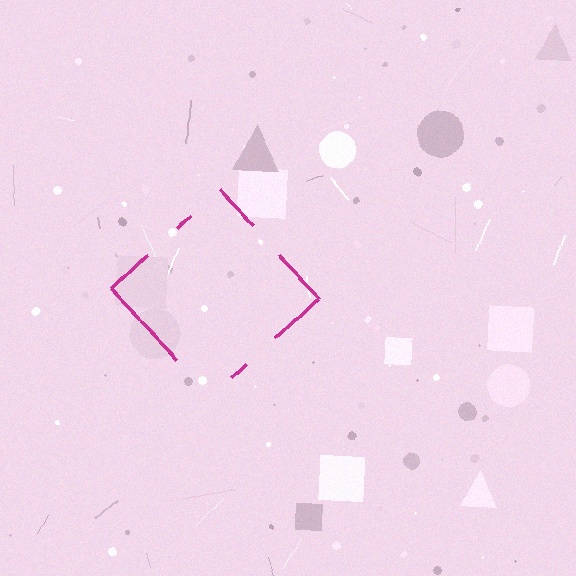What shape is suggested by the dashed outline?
The dashed outline suggests a diamond.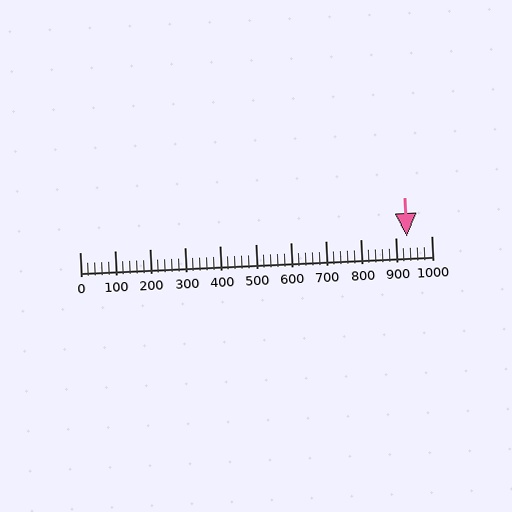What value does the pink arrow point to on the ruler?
The pink arrow points to approximately 931.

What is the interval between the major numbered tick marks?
The major tick marks are spaced 100 units apart.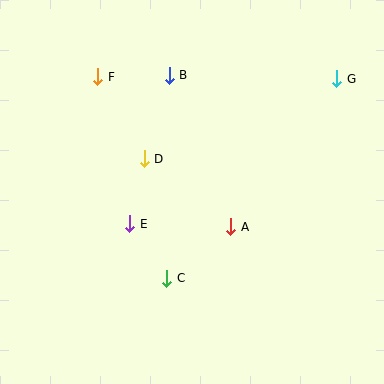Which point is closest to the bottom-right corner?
Point A is closest to the bottom-right corner.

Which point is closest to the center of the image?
Point A at (231, 227) is closest to the center.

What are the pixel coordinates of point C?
Point C is at (167, 278).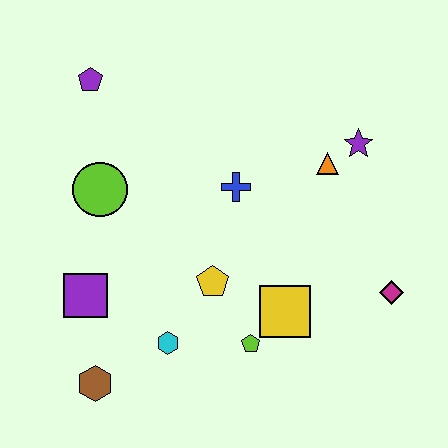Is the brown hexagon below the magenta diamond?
Yes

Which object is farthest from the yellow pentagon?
The purple pentagon is farthest from the yellow pentagon.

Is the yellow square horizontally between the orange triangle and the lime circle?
Yes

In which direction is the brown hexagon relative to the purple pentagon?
The brown hexagon is below the purple pentagon.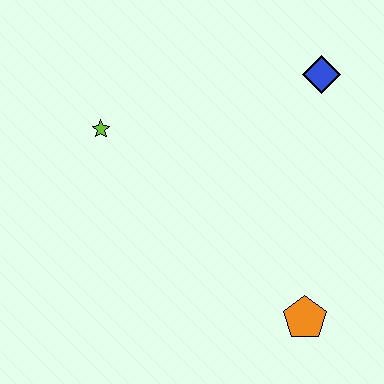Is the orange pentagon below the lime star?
Yes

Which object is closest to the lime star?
The blue diamond is closest to the lime star.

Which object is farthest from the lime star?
The orange pentagon is farthest from the lime star.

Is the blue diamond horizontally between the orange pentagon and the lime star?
No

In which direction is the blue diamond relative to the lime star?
The blue diamond is to the right of the lime star.